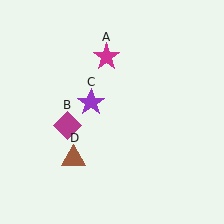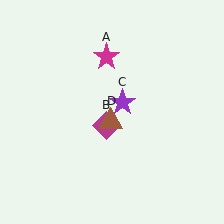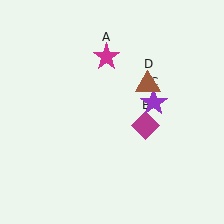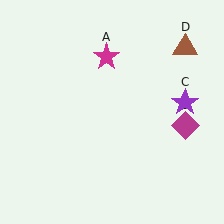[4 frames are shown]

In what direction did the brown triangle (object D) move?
The brown triangle (object D) moved up and to the right.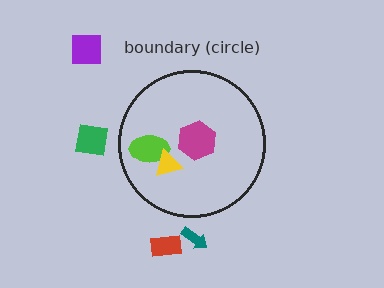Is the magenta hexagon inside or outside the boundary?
Inside.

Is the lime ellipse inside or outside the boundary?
Inside.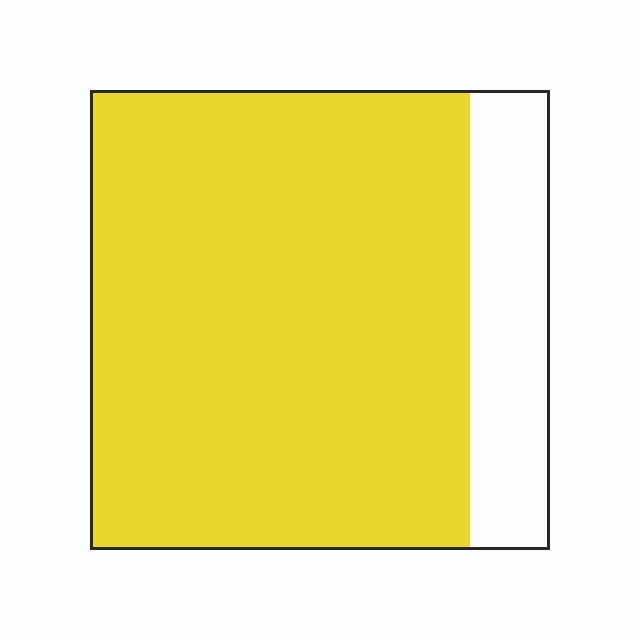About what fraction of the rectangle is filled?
About five sixths (5/6).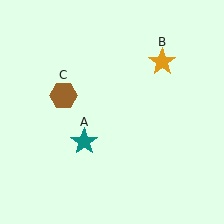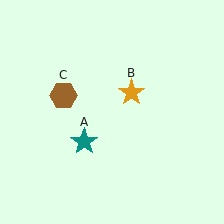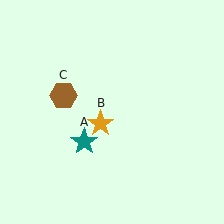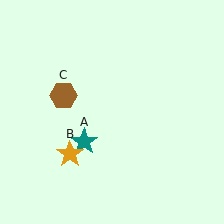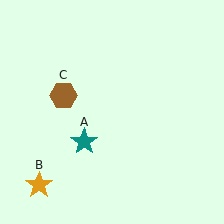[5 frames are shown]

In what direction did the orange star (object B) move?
The orange star (object B) moved down and to the left.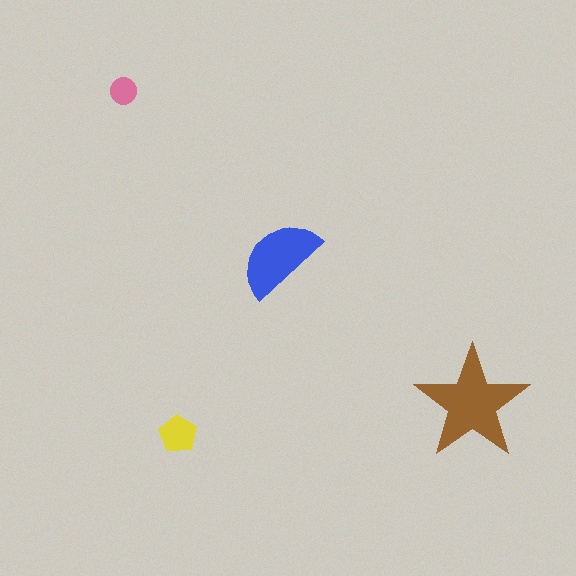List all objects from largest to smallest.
The brown star, the blue semicircle, the yellow pentagon, the pink circle.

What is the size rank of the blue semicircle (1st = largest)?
2nd.